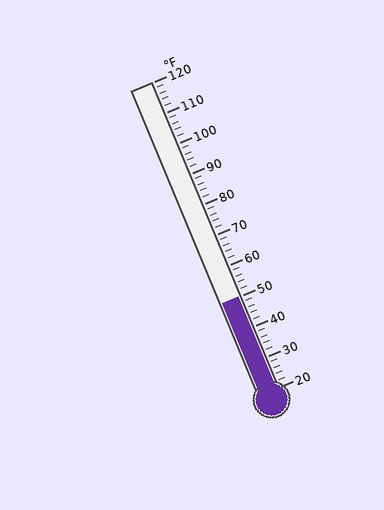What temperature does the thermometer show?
The thermometer shows approximately 50°F.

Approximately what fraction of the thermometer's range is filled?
The thermometer is filled to approximately 30% of its range.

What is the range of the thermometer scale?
The thermometer scale ranges from 20°F to 120°F.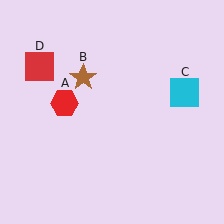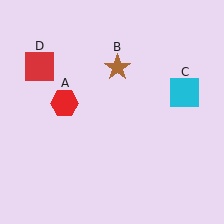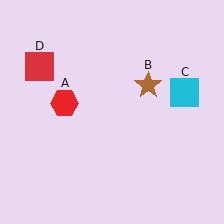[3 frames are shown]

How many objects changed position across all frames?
1 object changed position: brown star (object B).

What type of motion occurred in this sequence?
The brown star (object B) rotated clockwise around the center of the scene.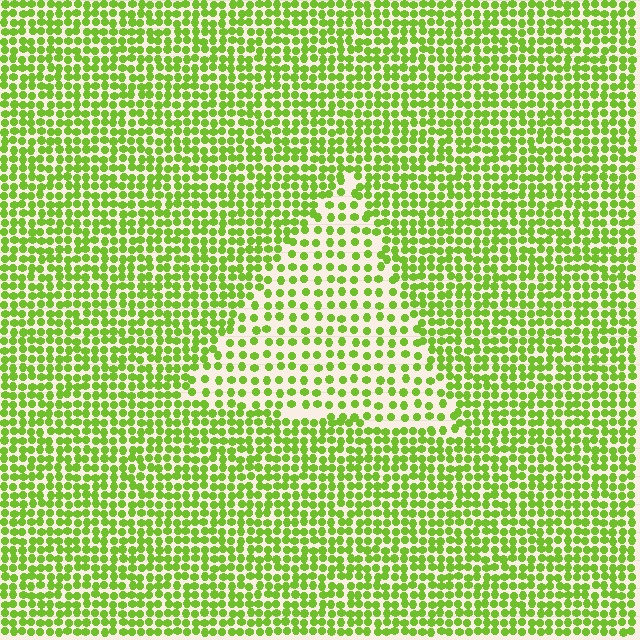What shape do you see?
I see a triangle.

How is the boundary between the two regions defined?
The boundary is defined by a change in element density (approximately 1.9x ratio). All elements are the same color, size, and shape.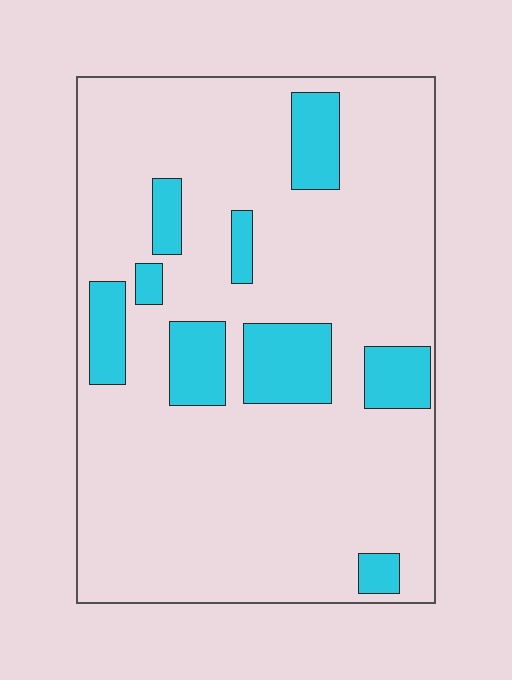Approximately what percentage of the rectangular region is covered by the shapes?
Approximately 15%.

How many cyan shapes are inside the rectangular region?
9.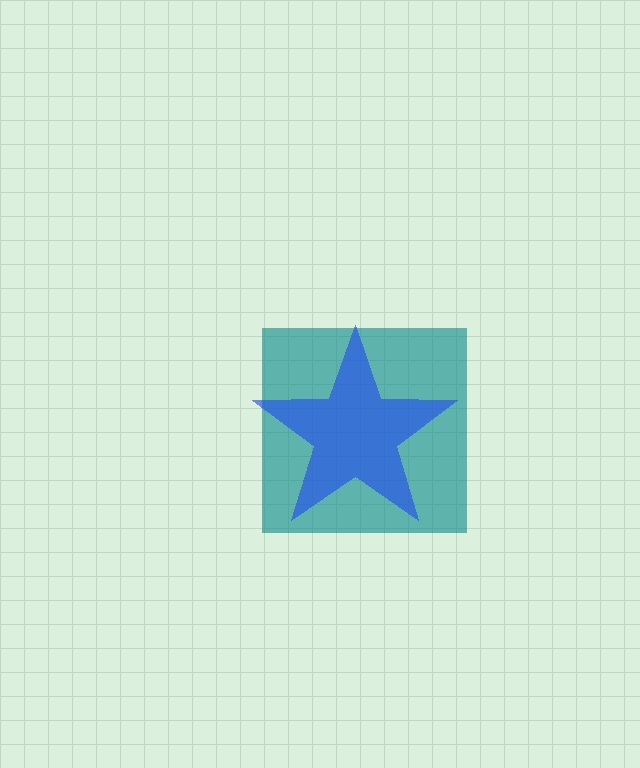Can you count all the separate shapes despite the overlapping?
Yes, there are 2 separate shapes.